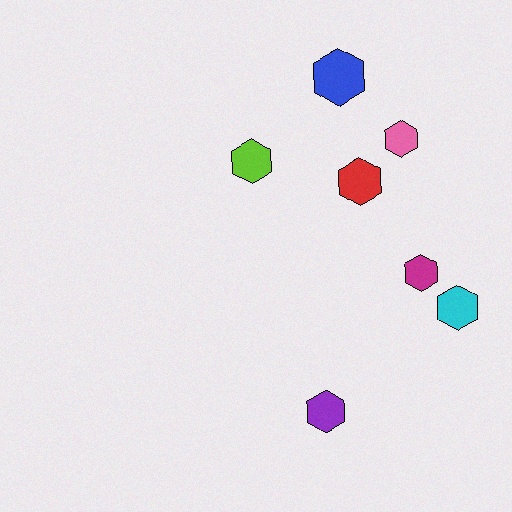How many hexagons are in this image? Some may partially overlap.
There are 7 hexagons.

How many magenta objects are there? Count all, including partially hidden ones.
There is 1 magenta object.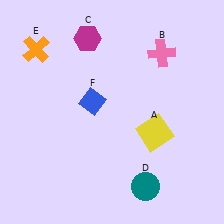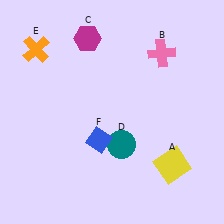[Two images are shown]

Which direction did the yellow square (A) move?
The yellow square (A) moved down.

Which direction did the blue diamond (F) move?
The blue diamond (F) moved down.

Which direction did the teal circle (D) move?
The teal circle (D) moved up.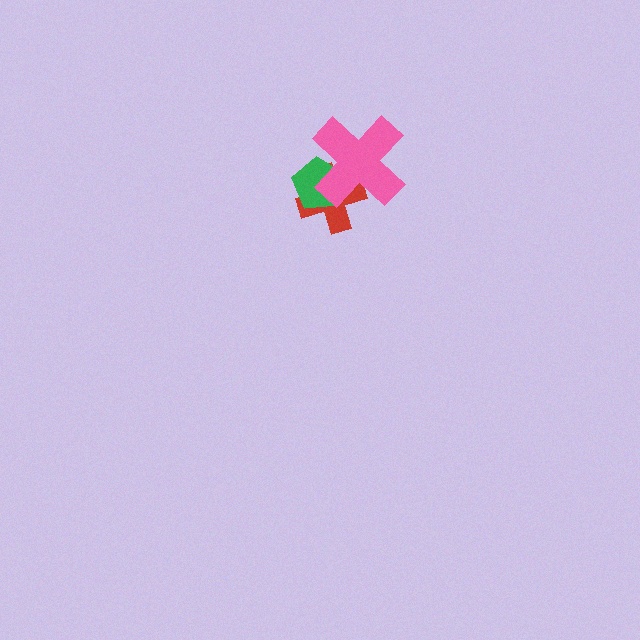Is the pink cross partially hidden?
No, no other shape covers it.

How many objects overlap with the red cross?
2 objects overlap with the red cross.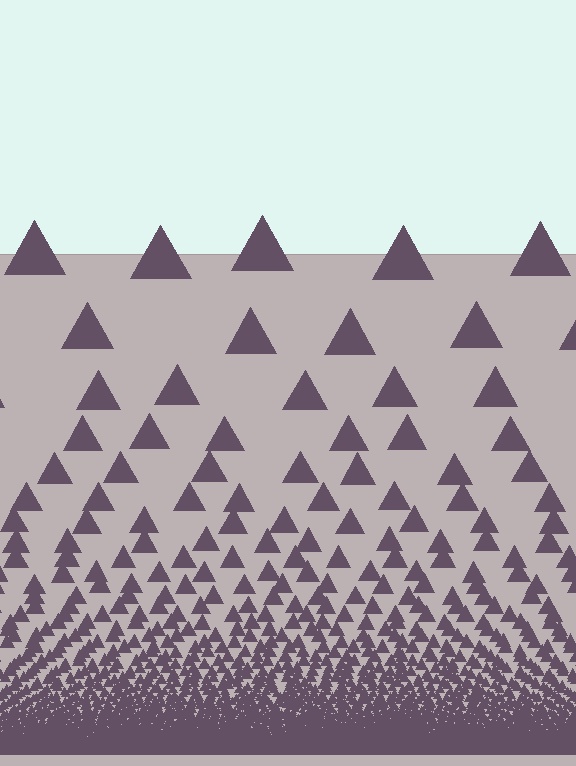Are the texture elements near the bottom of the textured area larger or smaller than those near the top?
Smaller. The gradient is inverted — elements near the bottom are smaller and denser.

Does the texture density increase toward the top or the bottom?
Density increases toward the bottom.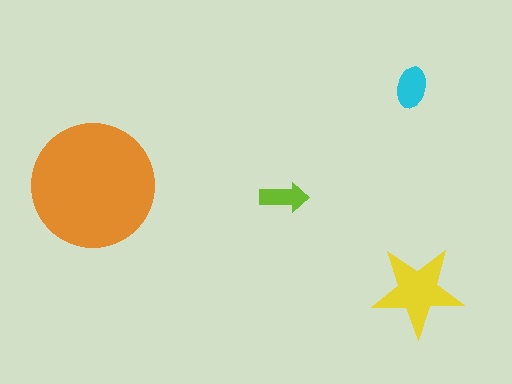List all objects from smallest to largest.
The lime arrow, the cyan ellipse, the yellow star, the orange circle.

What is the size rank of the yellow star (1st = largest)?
2nd.